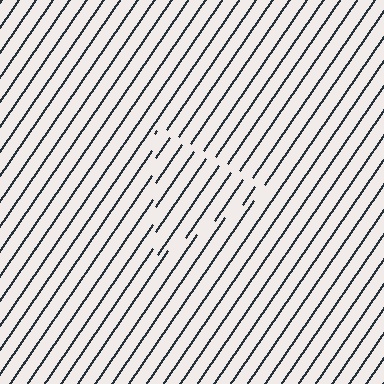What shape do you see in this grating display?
An illusory triangle. The interior of the shape contains the same grating, shifted by half a period — the contour is defined by the phase discontinuity where line-ends from the inner and outer gratings abut.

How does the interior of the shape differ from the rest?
The interior of the shape contains the same grating, shifted by half a period — the contour is defined by the phase discontinuity where line-ends from the inner and outer gratings abut.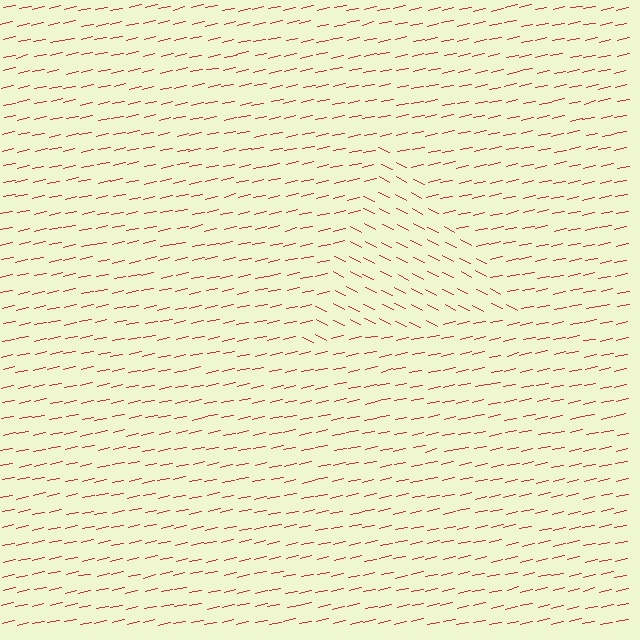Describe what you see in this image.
The image is filled with small red line segments. A triangle region in the image has lines oriented differently from the surrounding lines, creating a visible texture boundary.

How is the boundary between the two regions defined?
The boundary is defined purely by a change in line orientation (approximately 39 degrees difference). All lines are the same color and thickness.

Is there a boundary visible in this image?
Yes, there is a texture boundary formed by a change in line orientation.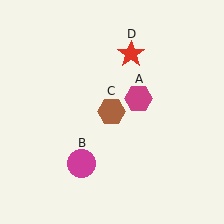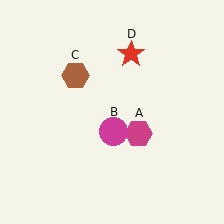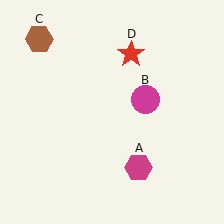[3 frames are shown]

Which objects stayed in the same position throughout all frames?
Red star (object D) remained stationary.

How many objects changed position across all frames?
3 objects changed position: magenta hexagon (object A), magenta circle (object B), brown hexagon (object C).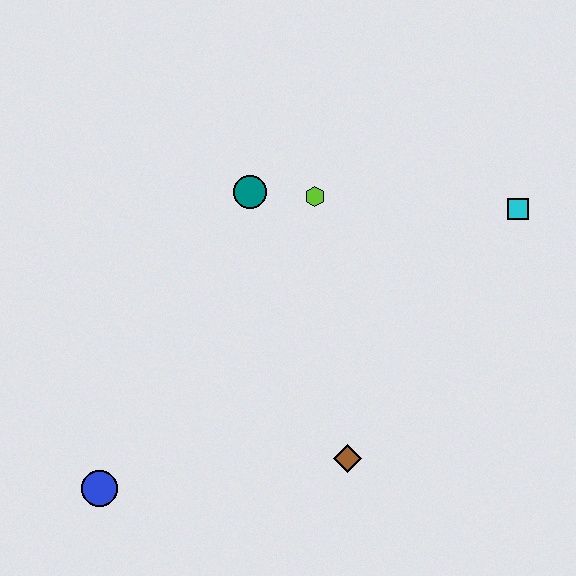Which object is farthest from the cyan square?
The blue circle is farthest from the cyan square.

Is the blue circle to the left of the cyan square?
Yes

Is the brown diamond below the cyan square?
Yes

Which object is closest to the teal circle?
The lime hexagon is closest to the teal circle.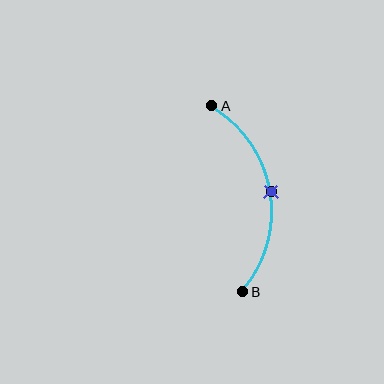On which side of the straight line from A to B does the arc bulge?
The arc bulges to the right of the straight line connecting A and B.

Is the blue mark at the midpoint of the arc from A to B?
Yes. The blue mark lies on the arc at equal arc-length from both A and B — it is the arc midpoint.